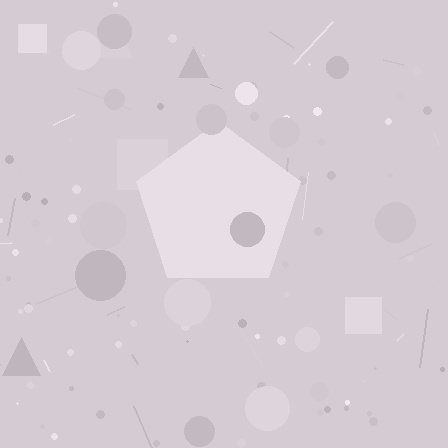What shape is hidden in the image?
A pentagon is hidden in the image.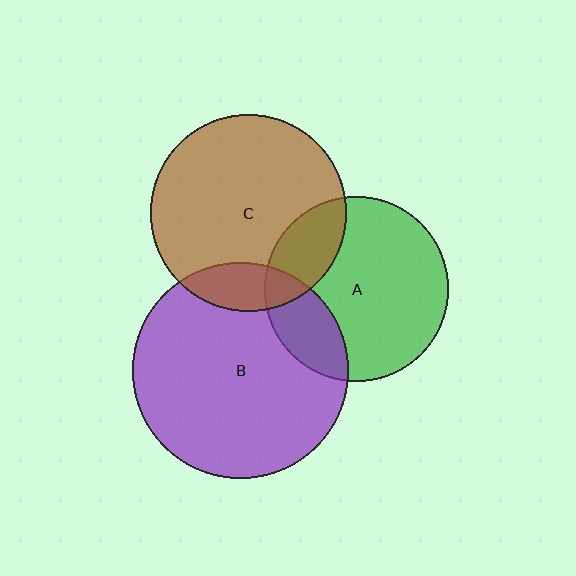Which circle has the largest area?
Circle B (purple).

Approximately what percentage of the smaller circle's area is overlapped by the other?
Approximately 15%.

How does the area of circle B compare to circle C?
Approximately 1.2 times.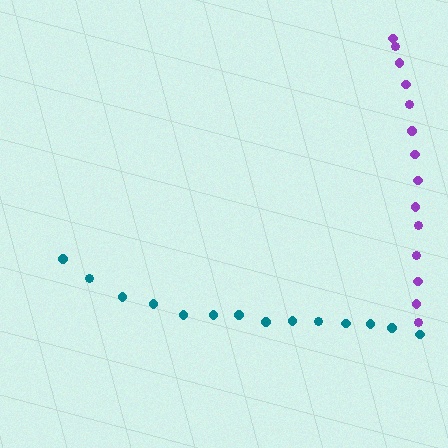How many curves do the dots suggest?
There are 2 distinct paths.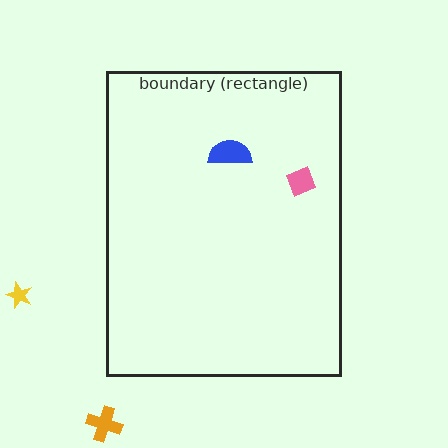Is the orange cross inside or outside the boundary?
Outside.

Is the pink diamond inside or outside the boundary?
Inside.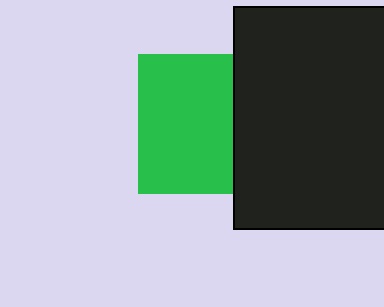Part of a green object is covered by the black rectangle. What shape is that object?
It is a square.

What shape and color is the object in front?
The object in front is a black rectangle.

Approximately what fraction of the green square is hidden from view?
Roughly 31% of the green square is hidden behind the black rectangle.